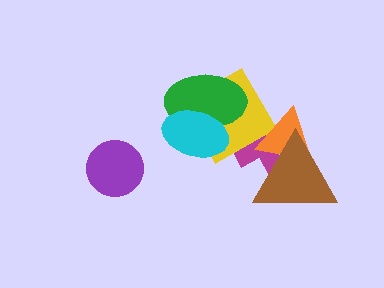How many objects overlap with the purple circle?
0 objects overlap with the purple circle.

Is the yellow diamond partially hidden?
Yes, it is partially covered by another shape.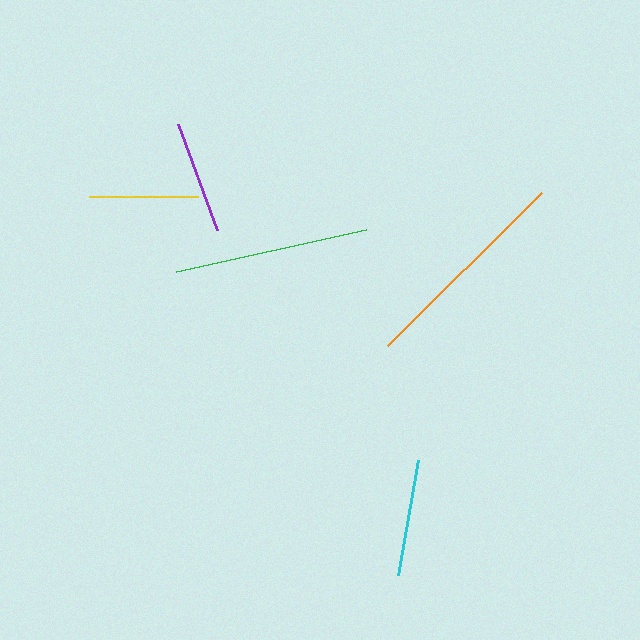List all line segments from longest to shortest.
From longest to shortest: orange, green, cyan, purple, yellow.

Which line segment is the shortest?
The yellow line is the shortest at approximately 109 pixels.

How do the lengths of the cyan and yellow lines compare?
The cyan and yellow lines are approximately the same length.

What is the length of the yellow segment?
The yellow segment is approximately 109 pixels long.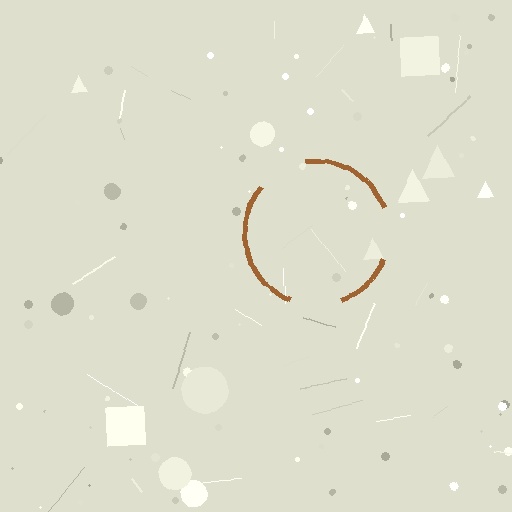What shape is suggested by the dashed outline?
The dashed outline suggests a circle.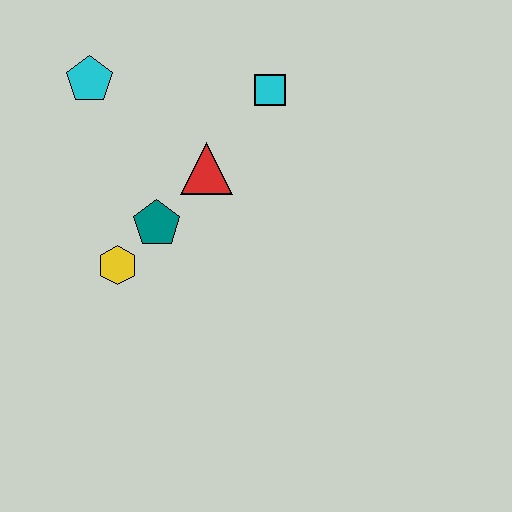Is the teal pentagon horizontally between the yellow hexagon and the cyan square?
Yes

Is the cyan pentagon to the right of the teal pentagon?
No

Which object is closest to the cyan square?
The red triangle is closest to the cyan square.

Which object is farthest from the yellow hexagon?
The cyan square is farthest from the yellow hexagon.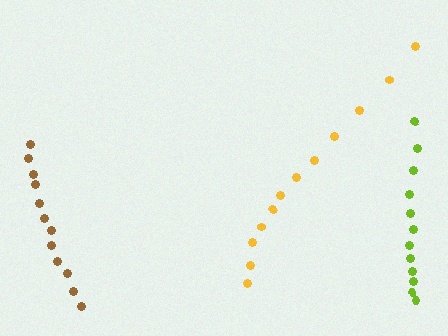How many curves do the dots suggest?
There are 3 distinct paths.